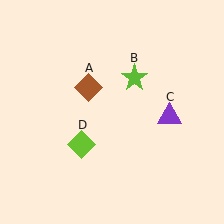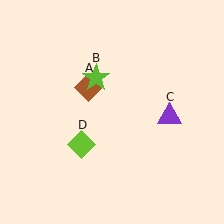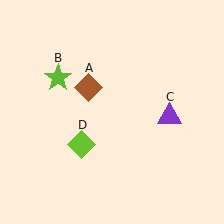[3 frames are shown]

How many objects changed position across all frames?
1 object changed position: lime star (object B).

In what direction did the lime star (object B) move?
The lime star (object B) moved left.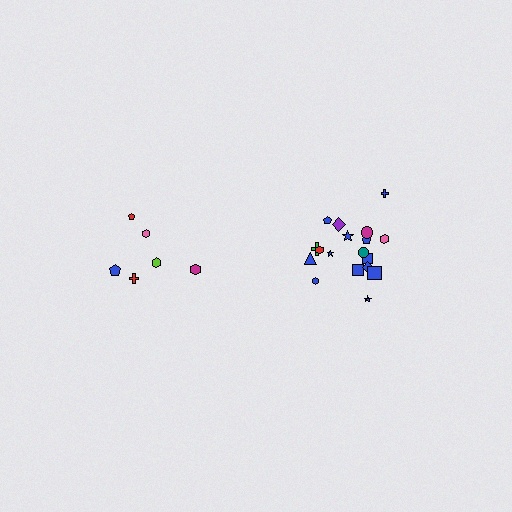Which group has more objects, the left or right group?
The right group.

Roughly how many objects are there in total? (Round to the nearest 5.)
Roughly 25 objects in total.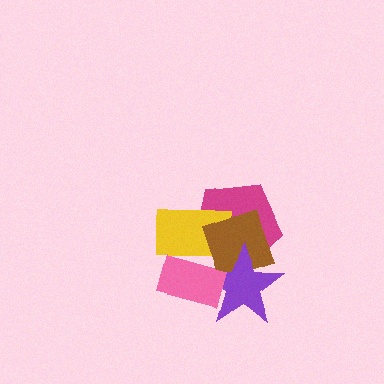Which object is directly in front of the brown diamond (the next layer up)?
The purple star is directly in front of the brown diamond.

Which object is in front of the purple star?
The pink rectangle is in front of the purple star.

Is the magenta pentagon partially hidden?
Yes, it is partially covered by another shape.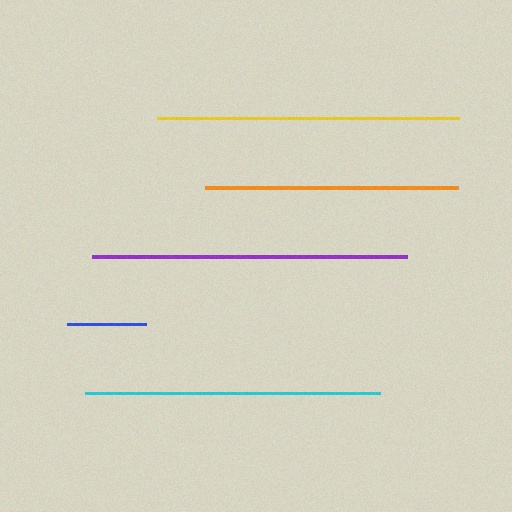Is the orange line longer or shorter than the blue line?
The orange line is longer than the blue line.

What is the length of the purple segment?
The purple segment is approximately 314 pixels long.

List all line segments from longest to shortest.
From longest to shortest: purple, yellow, cyan, orange, blue.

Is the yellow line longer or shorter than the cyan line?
The yellow line is longer than the cyan line.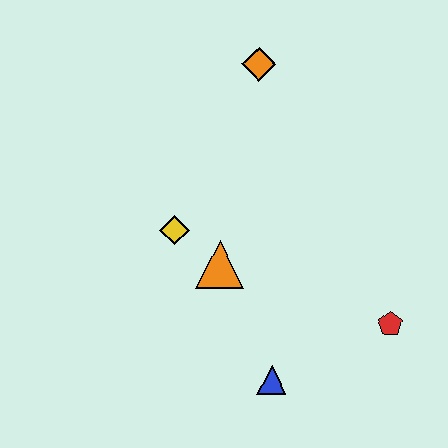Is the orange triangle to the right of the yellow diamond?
Yes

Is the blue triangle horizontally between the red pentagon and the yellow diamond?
Yes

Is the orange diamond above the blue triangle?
Yes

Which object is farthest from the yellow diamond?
The red pentagon is farthest from the yellow diamond.